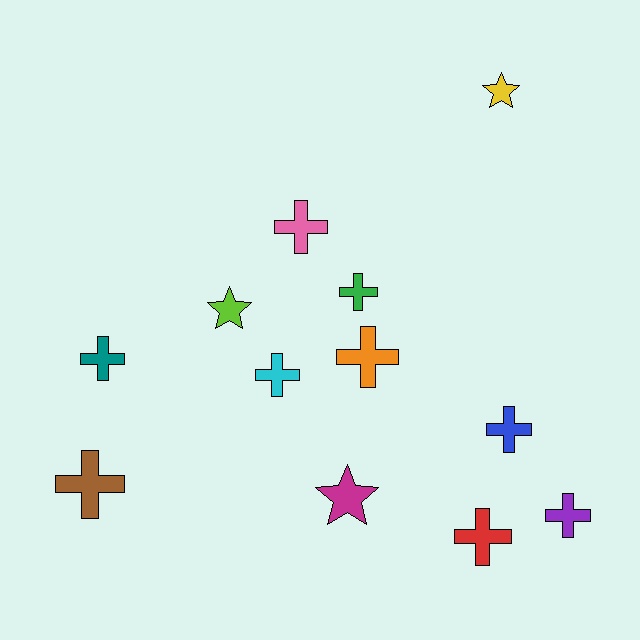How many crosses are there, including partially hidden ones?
There are 9 crosses.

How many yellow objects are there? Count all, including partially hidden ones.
There is 1 yellow object.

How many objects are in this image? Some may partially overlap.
There are 12 objects.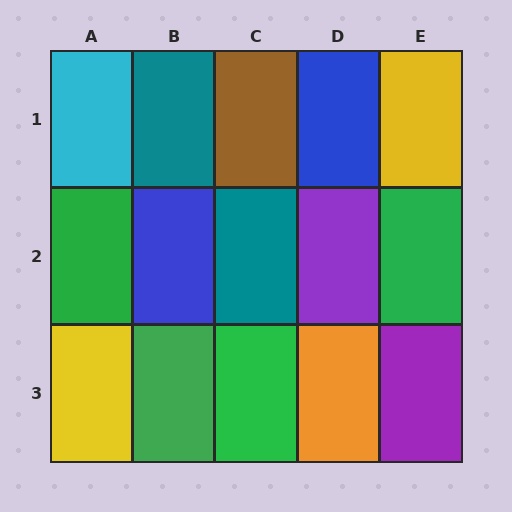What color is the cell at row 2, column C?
Teal.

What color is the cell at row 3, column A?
Yellow.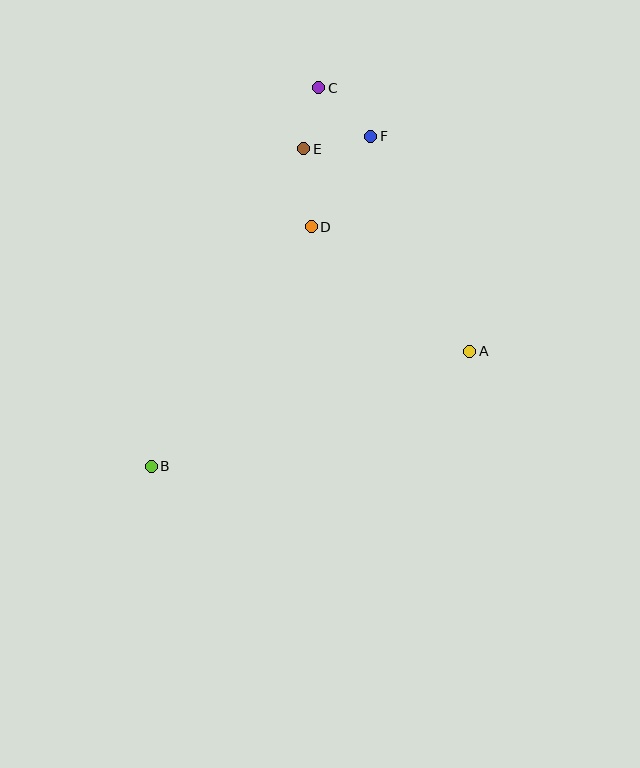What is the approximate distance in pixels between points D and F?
The distance between D and F is approximately 108 pixels.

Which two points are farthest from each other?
Points B and C are farthest from each other.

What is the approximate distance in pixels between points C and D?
The distance between C and D is approximately 139 pixels.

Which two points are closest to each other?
Points C and E are closest to each other.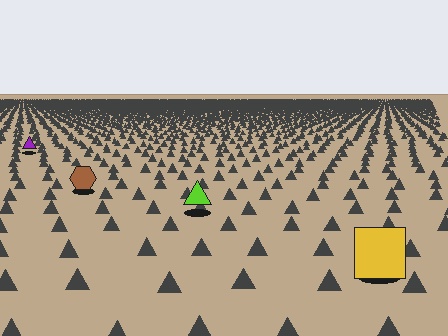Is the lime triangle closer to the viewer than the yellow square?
No. The yellow square is closer — you can tell from the texture gradient: the ground texture is coarser near it.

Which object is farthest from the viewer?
The purple triangle is farthest from the viewer. It appears smaller and the ground texture around it is denser.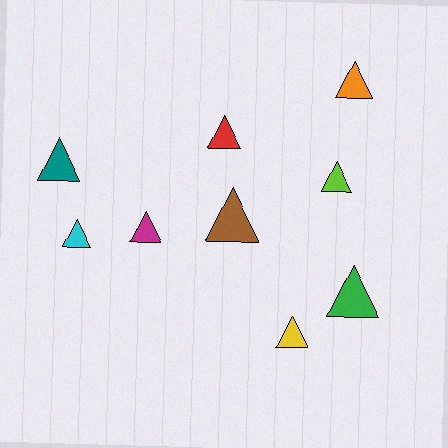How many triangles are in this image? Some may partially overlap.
There are 9 triangles.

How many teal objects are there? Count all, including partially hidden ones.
There is 1 teal object.